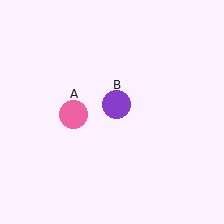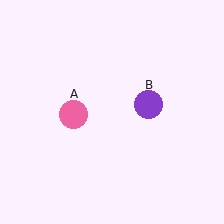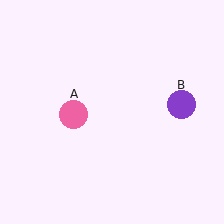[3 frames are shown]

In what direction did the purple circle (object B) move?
The purple circle (object B) moved right.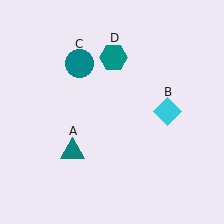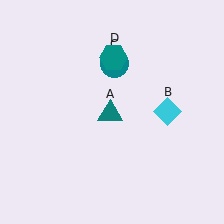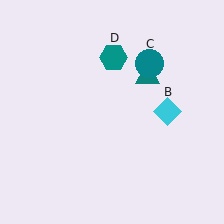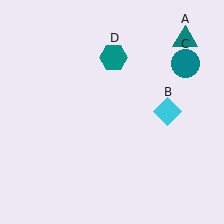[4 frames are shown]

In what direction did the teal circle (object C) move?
The teal circle (object C) moved right.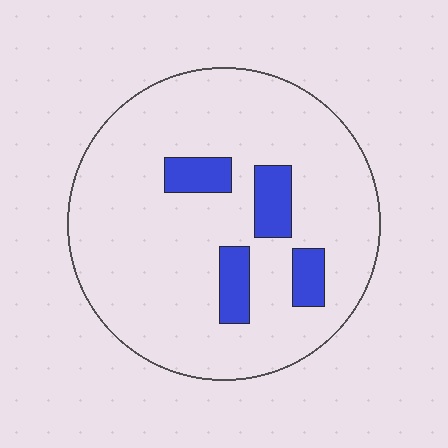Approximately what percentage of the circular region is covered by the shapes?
Approximately 10%.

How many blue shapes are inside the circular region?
4.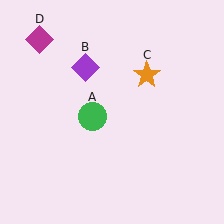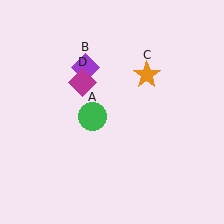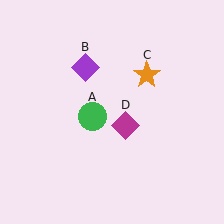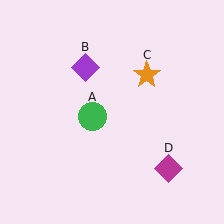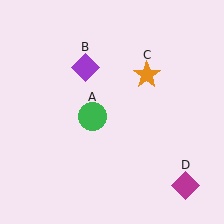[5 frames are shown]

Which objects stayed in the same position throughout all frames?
Green circle (object A) and purple diamond (object B) and orange star (object C) remained stationary.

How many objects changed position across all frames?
1 object changed position: magenta diamond (object D).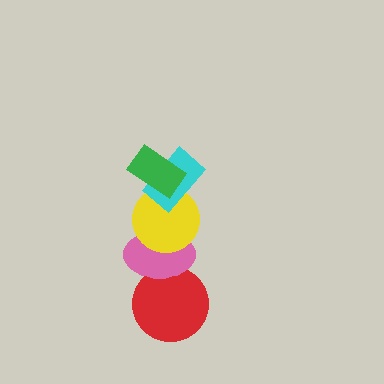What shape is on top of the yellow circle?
The cyan rectangle is on top of the yellow circle.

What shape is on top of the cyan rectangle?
The green rectangle is on top of the cyan rectangle.